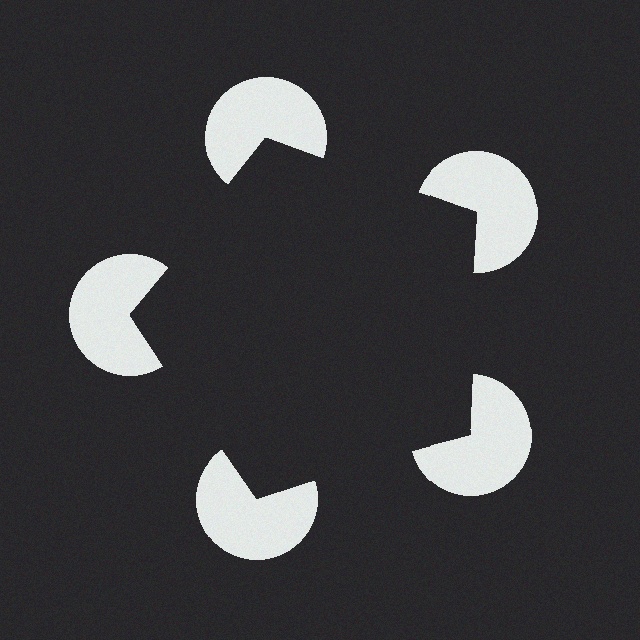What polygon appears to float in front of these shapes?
An illusory pentagon — its edges are inferred from the aligned wedge cuts in the pac-man discs, not physically drawn.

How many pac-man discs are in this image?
There are 5 — one at each vertex of the illusory pentagon.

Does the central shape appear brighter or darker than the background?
It typically appears slightly darker than the background, even though no actual brightness change is drawn.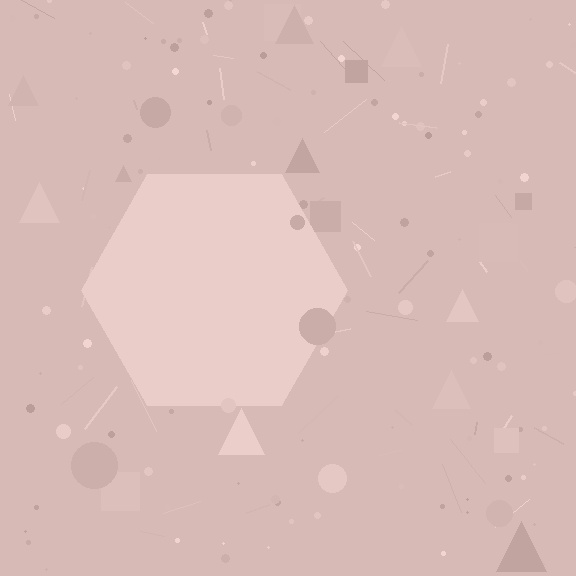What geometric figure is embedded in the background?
A hexagon is embedded in the background.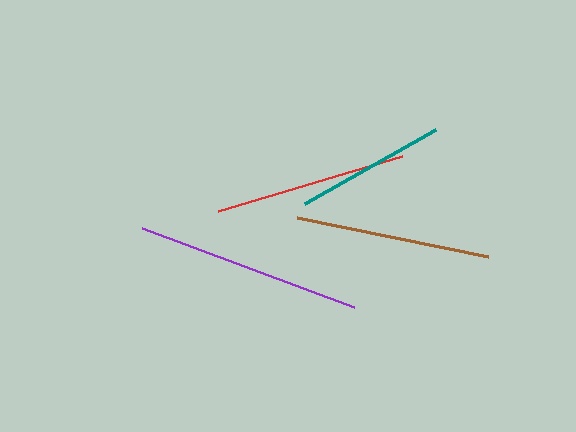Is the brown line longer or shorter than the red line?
The brown line is longer than the red line.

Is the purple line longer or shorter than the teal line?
The purple line is longer than the teal line.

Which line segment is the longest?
The purple line is the longest at approximately 227 pixels.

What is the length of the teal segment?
The teal segment is approximately 150 pixels long.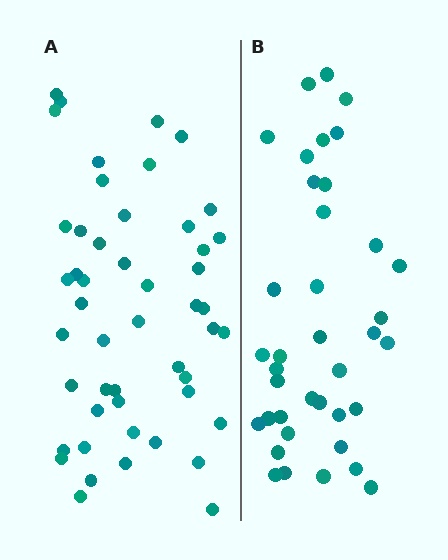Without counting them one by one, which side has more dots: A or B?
Region A (the left region) has more dots.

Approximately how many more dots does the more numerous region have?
Region A has roughly 12 or so more dots than region B.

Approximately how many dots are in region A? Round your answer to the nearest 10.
About 50 dots. (The exact count is 49, which rounds to 50.)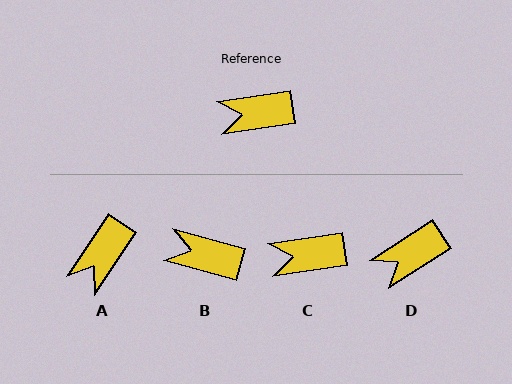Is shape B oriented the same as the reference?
No, it is off by about 24 degrees.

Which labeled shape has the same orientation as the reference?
C.